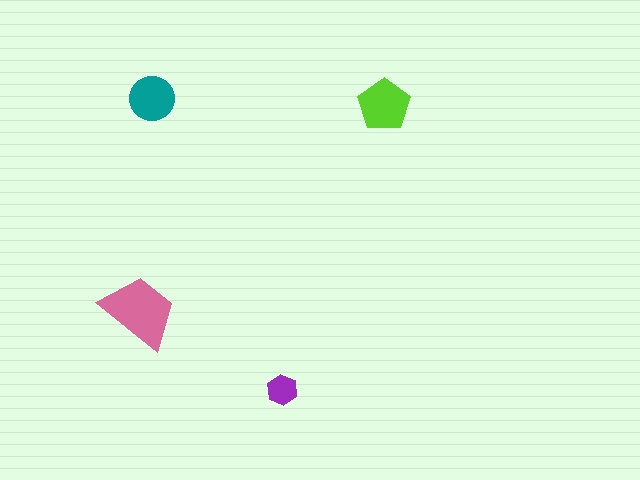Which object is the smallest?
The purple hexagon.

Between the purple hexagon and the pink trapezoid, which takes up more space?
The pink trapezoid.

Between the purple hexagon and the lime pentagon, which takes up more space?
The lime pentagon.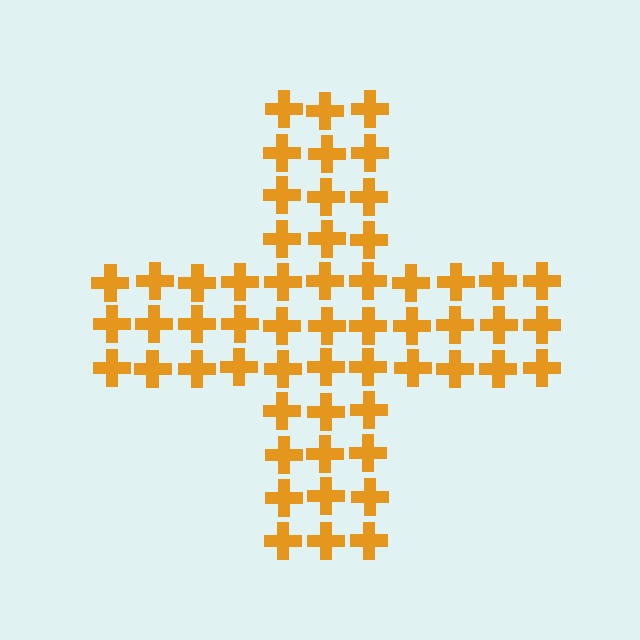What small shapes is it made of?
It is made of small crosses.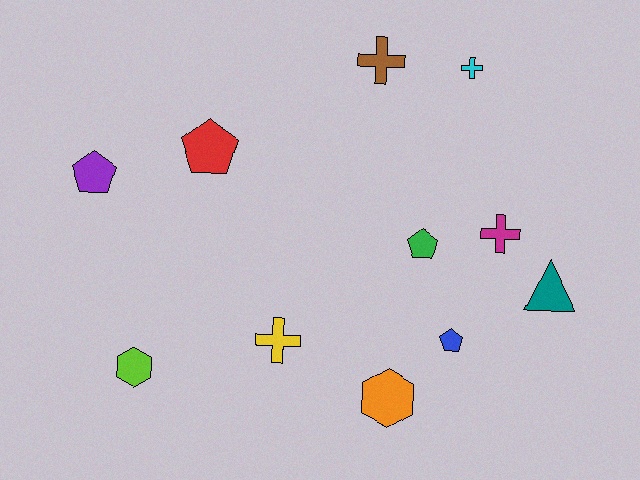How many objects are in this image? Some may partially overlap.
There are 11 objects.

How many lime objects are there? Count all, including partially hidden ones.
There is 1 lime object.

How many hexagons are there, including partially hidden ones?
There are 2 hexagons.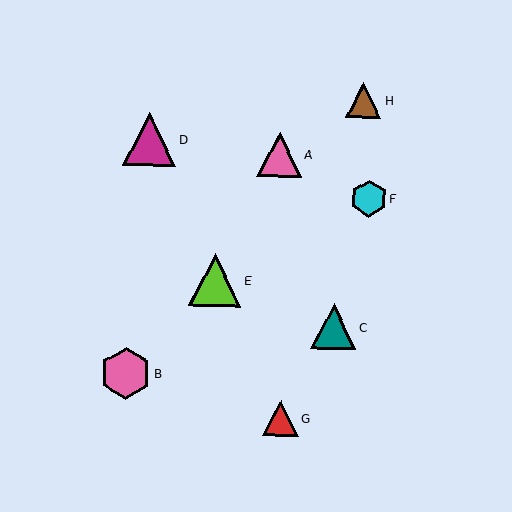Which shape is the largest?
The magenta triangle (labeled D) is the largest.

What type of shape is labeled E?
Shape E is a lime triangle.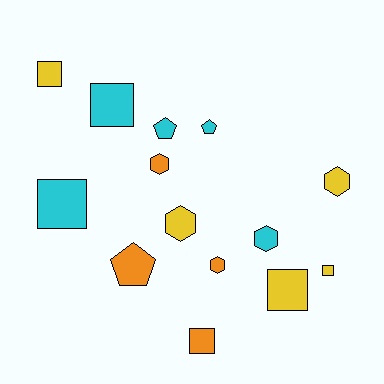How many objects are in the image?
There are 14 objects.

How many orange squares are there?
There is 1 orange square.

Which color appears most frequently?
Yellow, with 5 objects.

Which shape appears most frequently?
Square, with 6 objects.